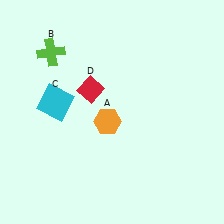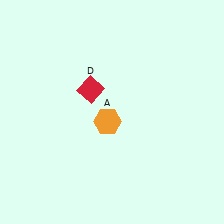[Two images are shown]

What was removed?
The lime cross (B), the cyan square (C) were removed in Image 2.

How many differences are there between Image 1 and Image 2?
There are 2 differences between the two images.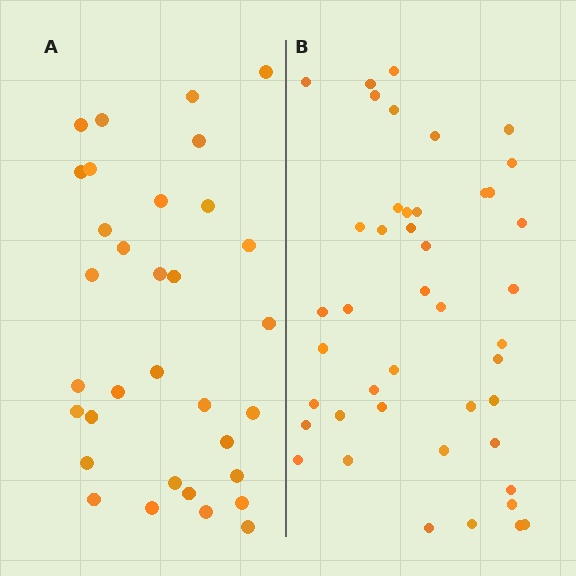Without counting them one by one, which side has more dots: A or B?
Region B (the right region) has more dots.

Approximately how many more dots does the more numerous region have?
Region B has roughly 12 or so more dots than region A.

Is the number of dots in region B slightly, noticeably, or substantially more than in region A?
Region B has noticeably more, but not dramatically so. The ratio is roughly 1.3 to 1.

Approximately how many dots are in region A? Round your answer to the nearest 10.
About 30 dots. (The exact count is 33, which rounds to 30.)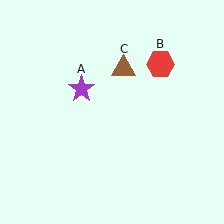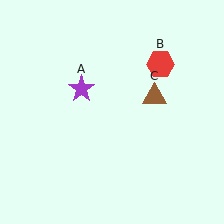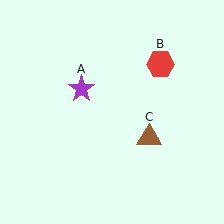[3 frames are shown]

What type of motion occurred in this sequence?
The brown triangle (object C) rotated clockwise around the center of the scene.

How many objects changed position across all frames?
1 object changed position: brown triangle (object C).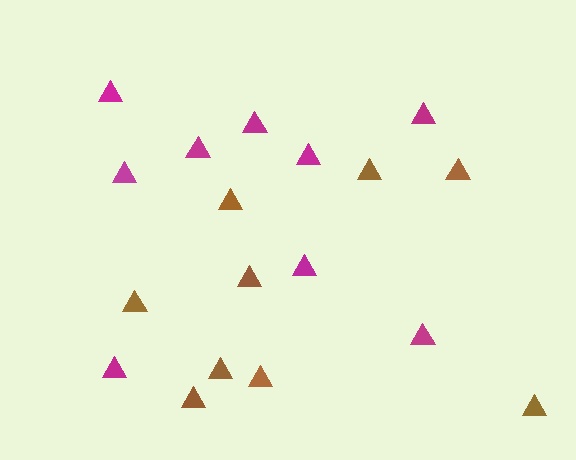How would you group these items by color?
There are 2 groups: one group of magenta triangles (9) and one group of brown triangles (9).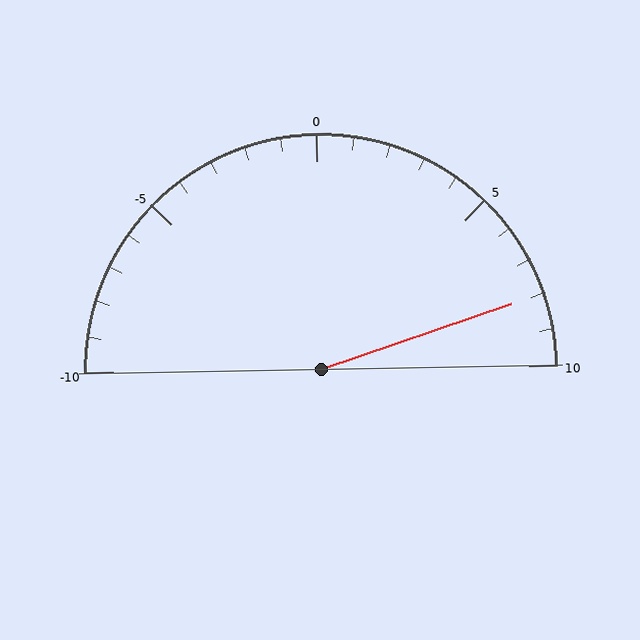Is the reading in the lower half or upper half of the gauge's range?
The reading is in the upper half of the range (-10 to 10).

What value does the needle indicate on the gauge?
The needle indicates approximately 8.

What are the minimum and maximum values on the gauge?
The gauge ranges from -10 to 10.